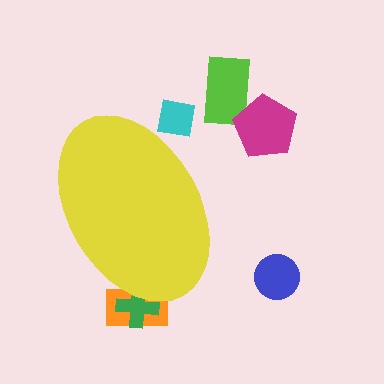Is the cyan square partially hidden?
Yes, the cyan square is partially hidden behind the yellow ellipse.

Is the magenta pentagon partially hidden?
No, the magenta pentagon is fully visible.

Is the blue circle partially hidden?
No, the blue circle is fully visible.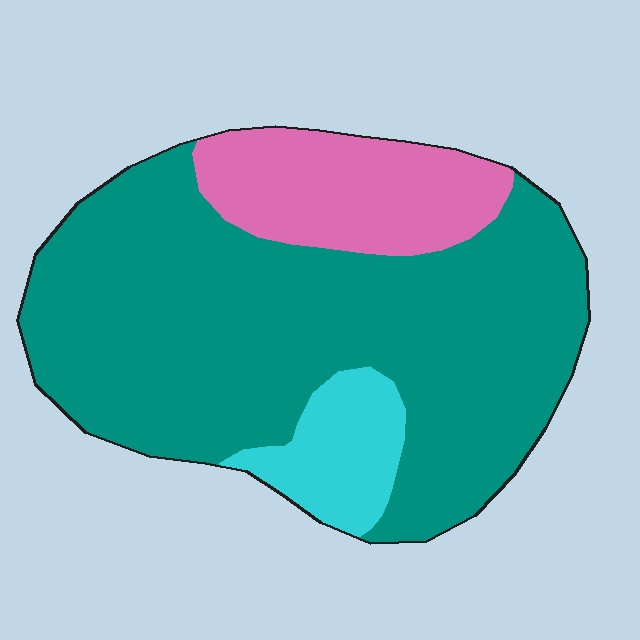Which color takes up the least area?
Cyan, at roughly 10%.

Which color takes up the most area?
Teal, at roughly 70%.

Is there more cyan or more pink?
Pink.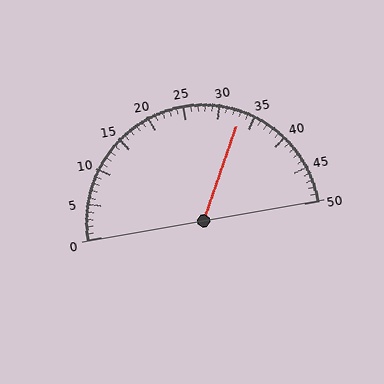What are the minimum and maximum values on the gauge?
The gauge ranges from 0 to 50.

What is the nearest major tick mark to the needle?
The nearest major tick mark is 35.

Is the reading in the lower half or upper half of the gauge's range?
The reading is in the upper half of the range (0 to 50).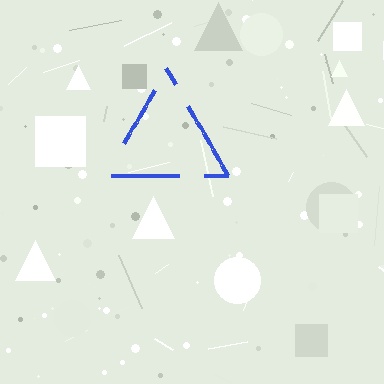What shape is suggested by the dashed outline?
The dashed outline suggests a triangle.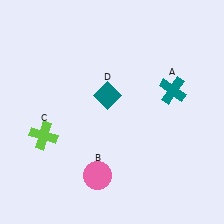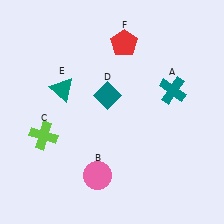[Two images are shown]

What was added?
A teal triangle (E), a red pentagon (F) were added in Image 2.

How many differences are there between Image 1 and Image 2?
There are 2 differences between the two images.